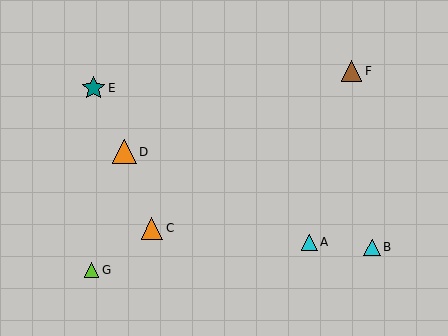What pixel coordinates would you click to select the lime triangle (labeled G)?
Click at (92, 270) to select the lime triangle G.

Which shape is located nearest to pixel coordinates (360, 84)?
The brown triangle (labeled F) at (352, 71) is nearest to that location.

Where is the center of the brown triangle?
The center of the brown triangle is at (352, 71).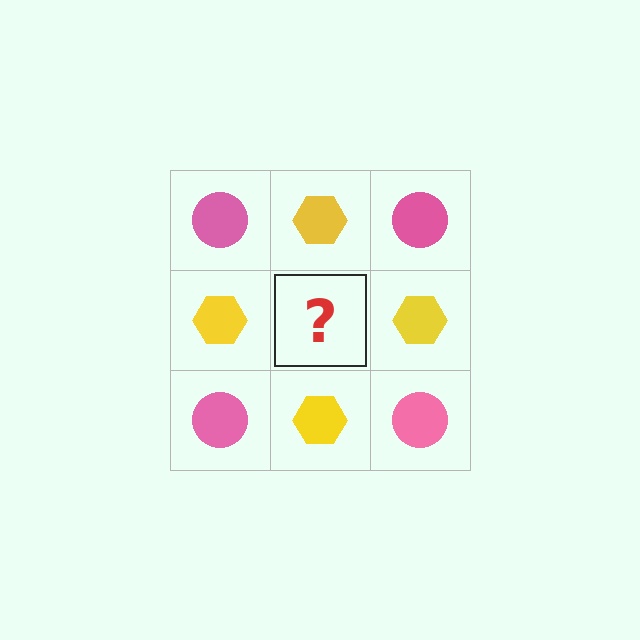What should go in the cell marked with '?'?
The missing cell should contain a pink circle.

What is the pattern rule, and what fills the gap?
The rule is that it alternates pink circle and yellow hexagon in a checkerboard pattern. The gap should be filled with a pink circle.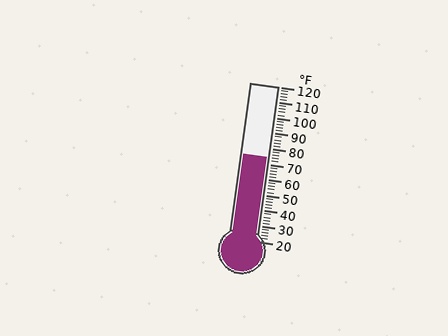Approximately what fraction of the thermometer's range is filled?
The thermometer is filled to approximately 55% of its range.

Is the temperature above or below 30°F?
The temperature is above 30°F.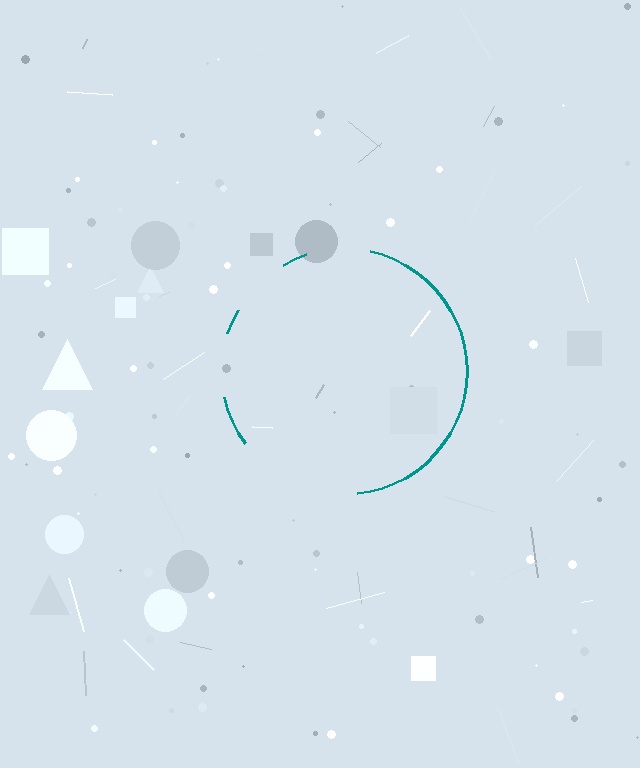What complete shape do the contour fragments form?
The contour fragments form a circle.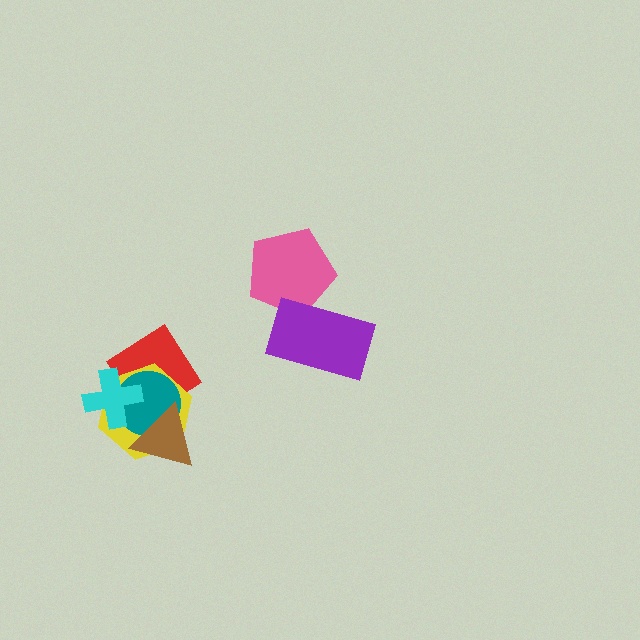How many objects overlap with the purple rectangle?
1 object overlaps with the purple rectangle.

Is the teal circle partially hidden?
Yes, it is partially covered by another shape.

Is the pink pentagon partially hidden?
Yes, it is partially covered by another shape.